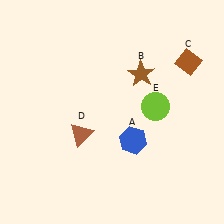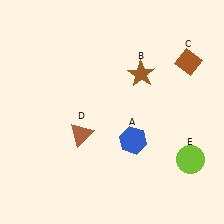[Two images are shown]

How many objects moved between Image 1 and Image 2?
1 object moved between the two images.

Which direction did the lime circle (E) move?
The lime circle (E) moved down.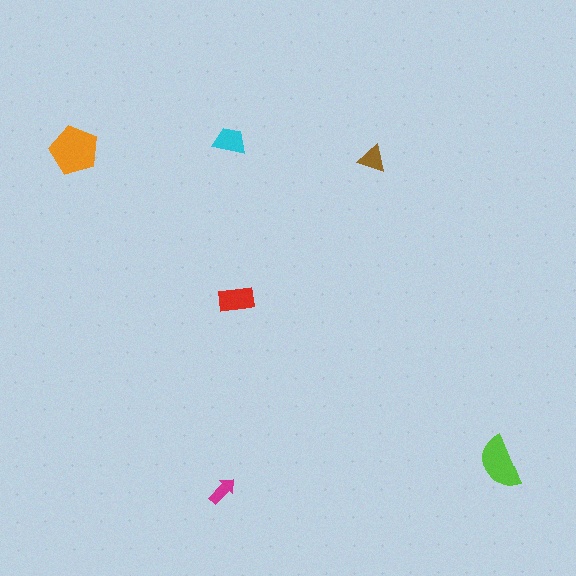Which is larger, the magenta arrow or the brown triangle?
The brown triangle.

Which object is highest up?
The cyan trapezoid is topmost.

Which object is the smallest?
The magenta arrow.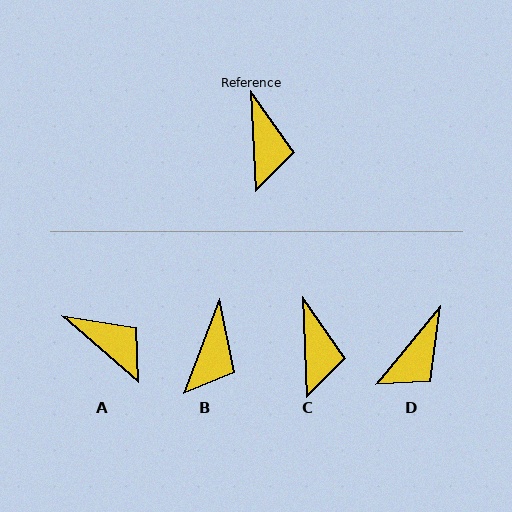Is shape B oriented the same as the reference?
No, it is off by about 23 degrees.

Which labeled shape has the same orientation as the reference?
C.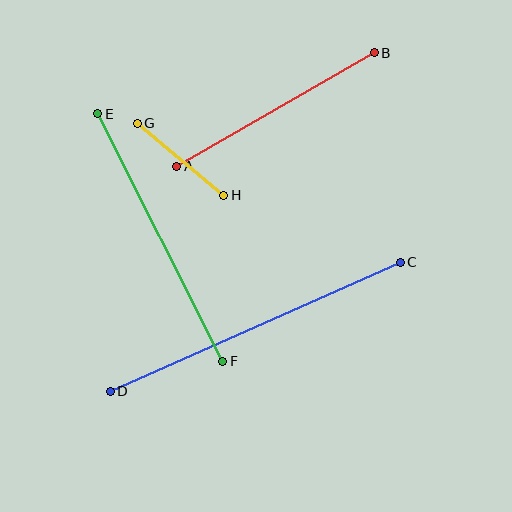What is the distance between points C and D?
The distance is approximately 317 pixels.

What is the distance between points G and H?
The distance is approximately 113 pixels.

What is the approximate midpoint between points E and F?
The midpoint is at approximately (160, 238) pixels.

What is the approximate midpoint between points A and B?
The midpoint is at approximately (275, 109) pixels.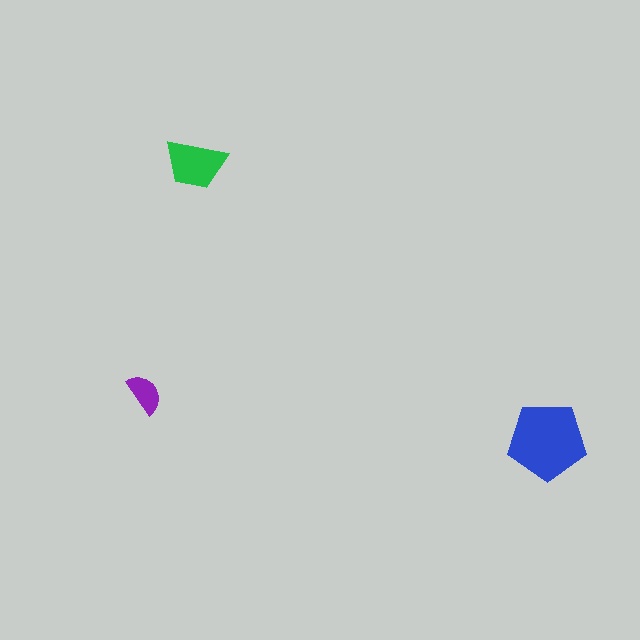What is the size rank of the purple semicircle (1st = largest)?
3rd.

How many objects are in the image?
There are 3 objects in the image.